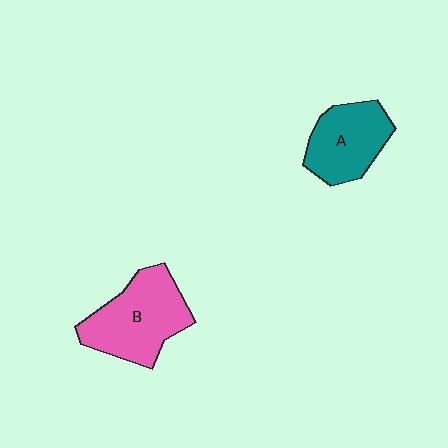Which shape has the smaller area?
Shape A (teal).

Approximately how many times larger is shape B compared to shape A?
Approximately 1.3 times.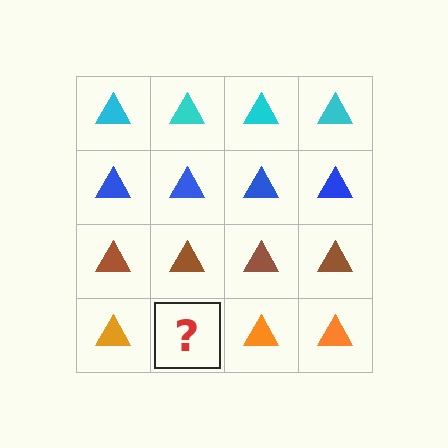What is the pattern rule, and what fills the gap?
The rule is that each row has a consistent color. The gap should be filled with an orange triangle.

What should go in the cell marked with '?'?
The missing cell should contain an orange triangle.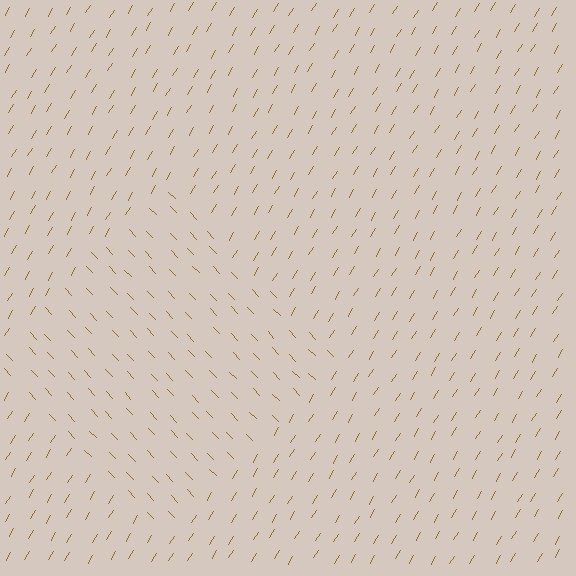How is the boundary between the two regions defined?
The boundary is defined purely by a change in line orientation (approximately 74 degrees difference). All lines are the same color and thickness.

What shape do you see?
I see a diamond.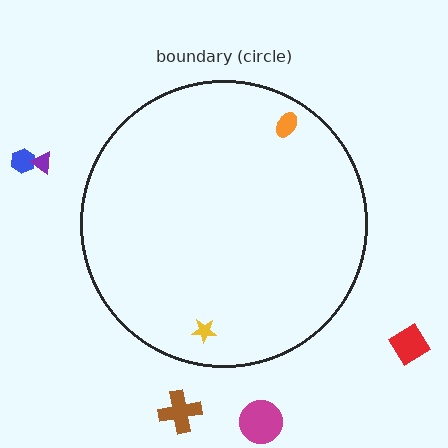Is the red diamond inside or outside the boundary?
Outside.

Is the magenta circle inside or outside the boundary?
Outside.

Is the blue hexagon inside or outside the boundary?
Outside.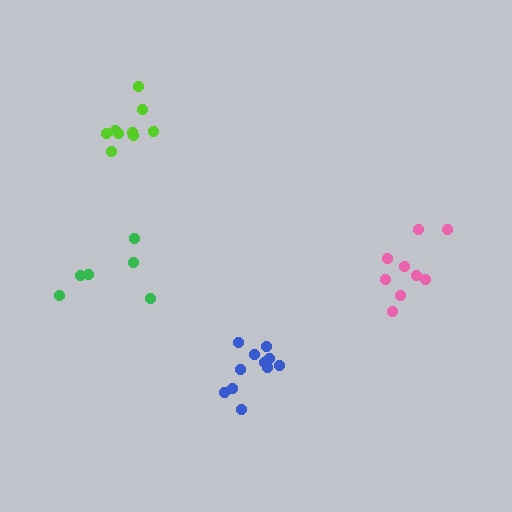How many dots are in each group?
Group 1: 9 dots, Group 2: 11 dots, Group 3: 9 dots, Group 4: 6 dots (35 total).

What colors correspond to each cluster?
The clusters are colored: lime, blue, pink, green.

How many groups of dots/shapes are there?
There are 4 groups.